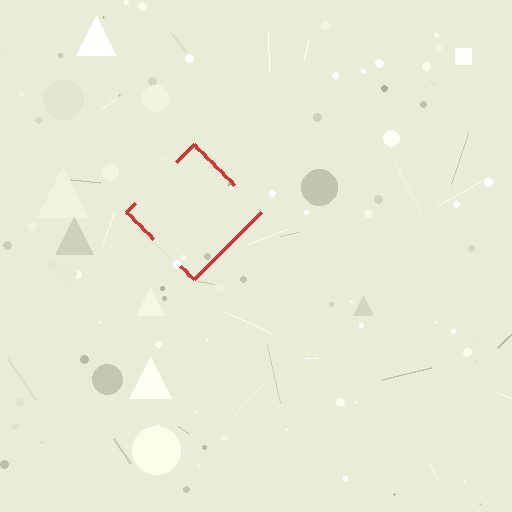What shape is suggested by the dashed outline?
The dashed outline suggests a diamond.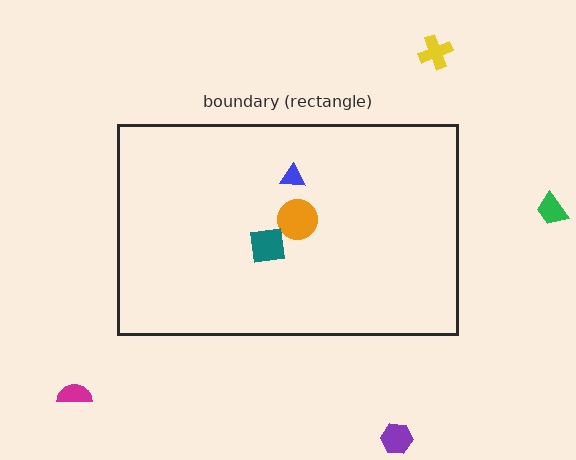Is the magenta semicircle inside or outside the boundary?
Outside.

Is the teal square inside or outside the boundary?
Inside.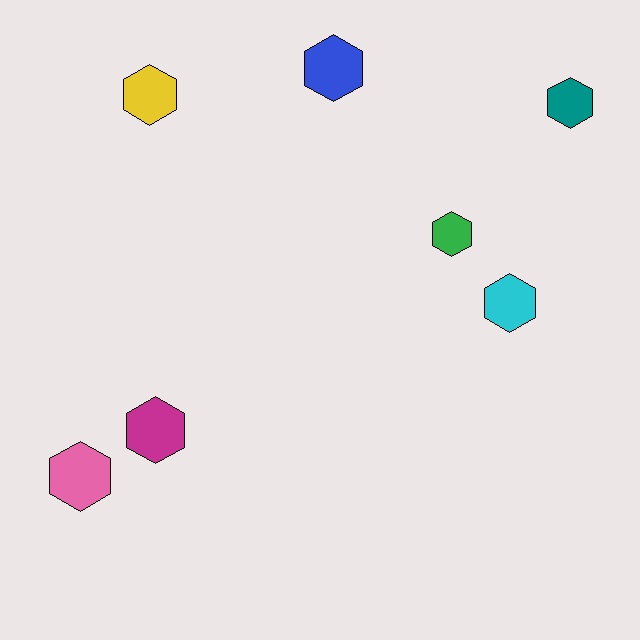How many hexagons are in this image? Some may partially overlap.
There are 7 hexagons.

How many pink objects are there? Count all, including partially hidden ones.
There is 1 pink object.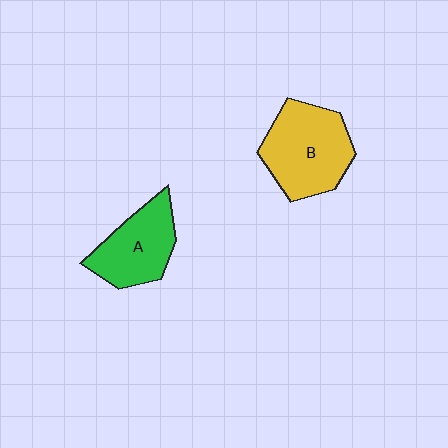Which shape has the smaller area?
Shape A (green).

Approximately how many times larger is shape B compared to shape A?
Approximately 1.3 times.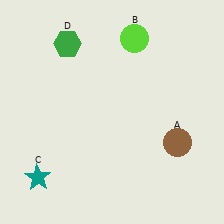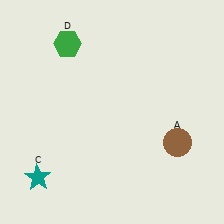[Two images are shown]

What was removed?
The lime circle (B) was removed in Image 2.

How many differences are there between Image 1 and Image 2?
There is 1 difference between the two images.